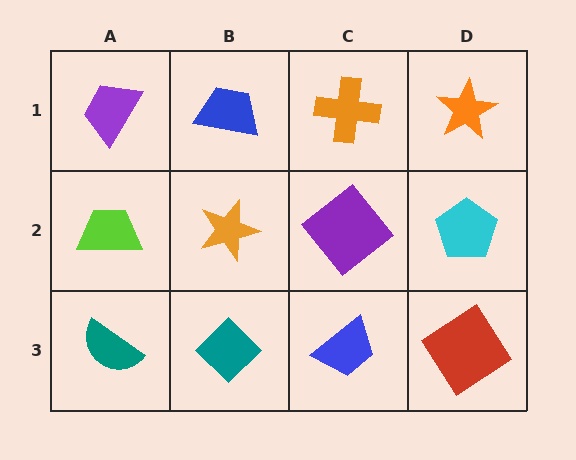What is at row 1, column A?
A purple trapezoid.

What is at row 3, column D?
A red diamond.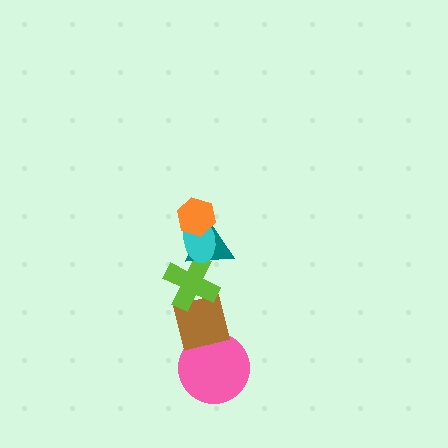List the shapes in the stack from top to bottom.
From top to bottom: the orange hexagon, the cyan ellipse, the teal triangle, the lime cross, the brown square, the pink circle.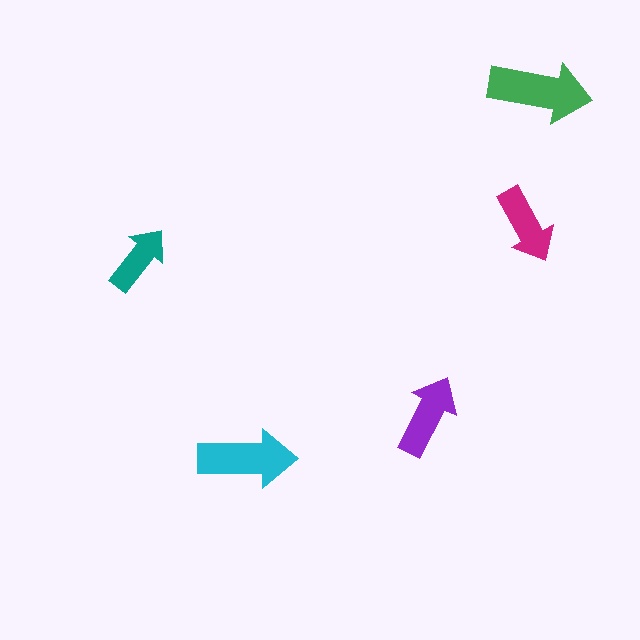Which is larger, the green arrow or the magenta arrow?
The green one.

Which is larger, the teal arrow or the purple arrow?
The purple one.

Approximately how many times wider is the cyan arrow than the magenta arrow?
About 1.5 times wider.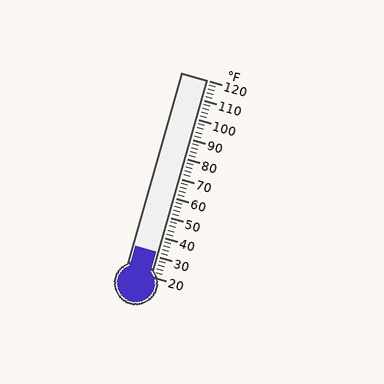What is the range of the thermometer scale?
The thermometer scale ranges from 20°F to 120°F.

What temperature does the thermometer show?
The thermometer shows approximately 32°F.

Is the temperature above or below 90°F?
The temperature is below 90°F.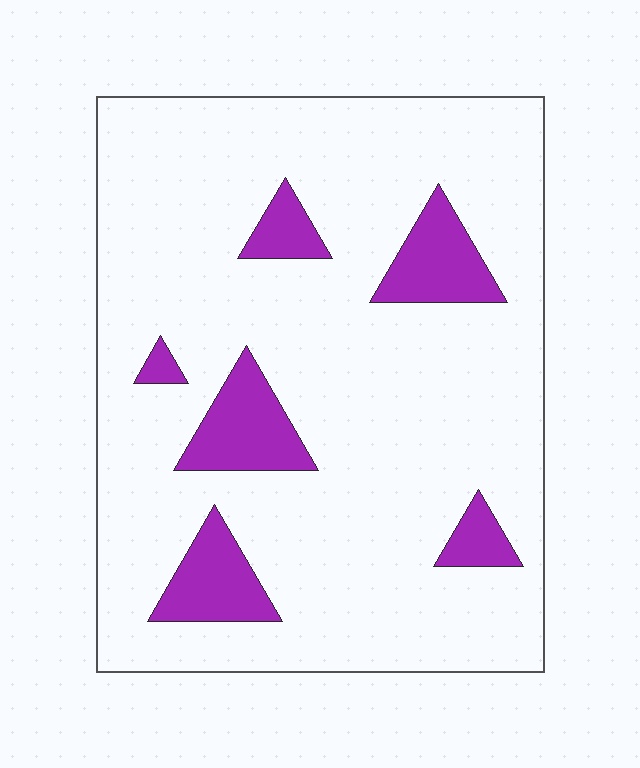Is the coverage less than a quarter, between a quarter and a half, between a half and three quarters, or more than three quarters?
Less than a quarter.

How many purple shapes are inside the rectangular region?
6.